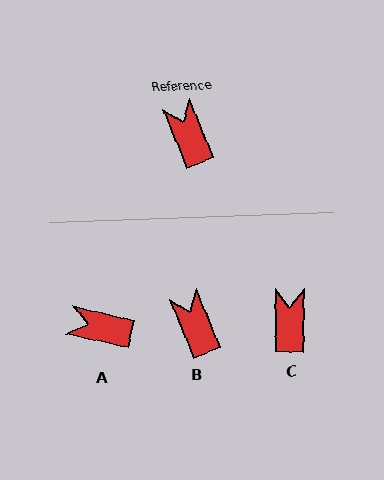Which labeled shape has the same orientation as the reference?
B.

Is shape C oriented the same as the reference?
No, it is off by about 23 degrees.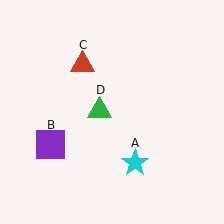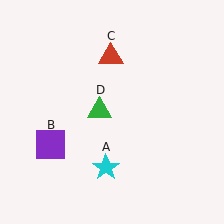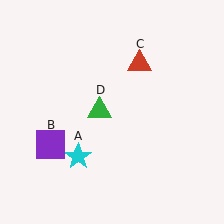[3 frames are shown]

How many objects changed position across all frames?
2 objects changed position: cyan star (object A), red triangle (object C).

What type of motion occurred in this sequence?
The cyan star (object A), red triangle (object C) rotated clockwise around the center of the scene.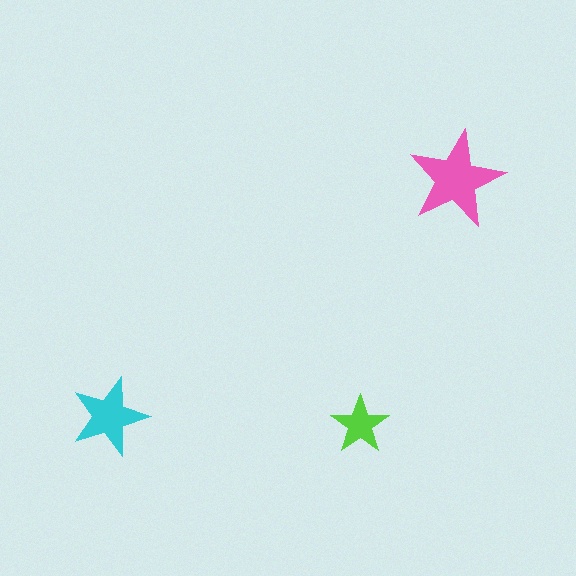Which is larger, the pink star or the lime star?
The pink one.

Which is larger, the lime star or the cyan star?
The cyan one.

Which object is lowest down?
The lime star is bottommost.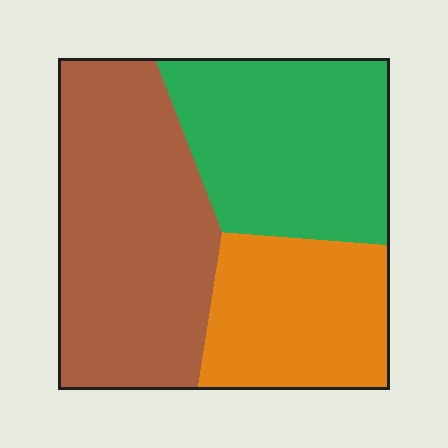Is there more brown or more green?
Brown.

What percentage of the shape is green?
Green takes up about one third (1/3) of the shape.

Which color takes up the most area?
Brown, at roughly 40%.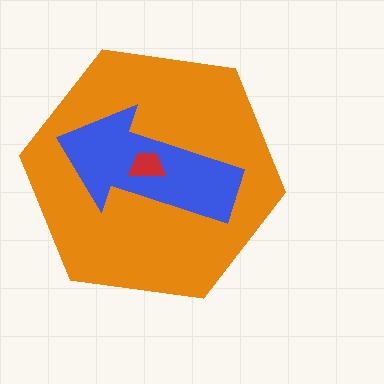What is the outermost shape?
The orange hexagon.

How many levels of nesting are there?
3.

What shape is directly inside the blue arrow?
The red trapezoid.